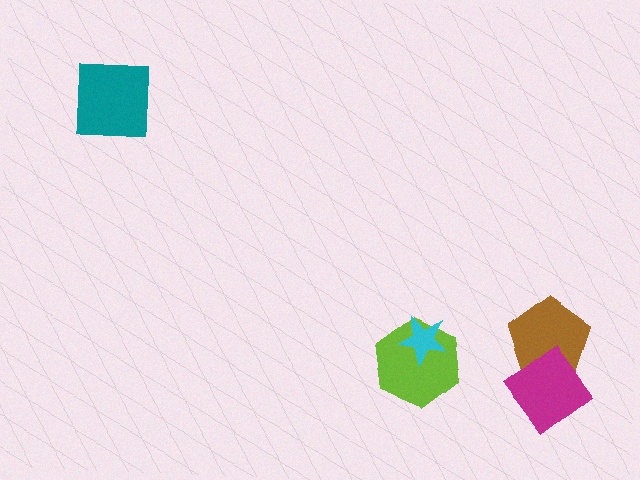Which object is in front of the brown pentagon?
The magenta diamond is in front of the brown pentagon.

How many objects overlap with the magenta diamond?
1 object overlaps with the magenta diamond.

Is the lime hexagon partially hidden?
Yes, it is partially covered by another shape.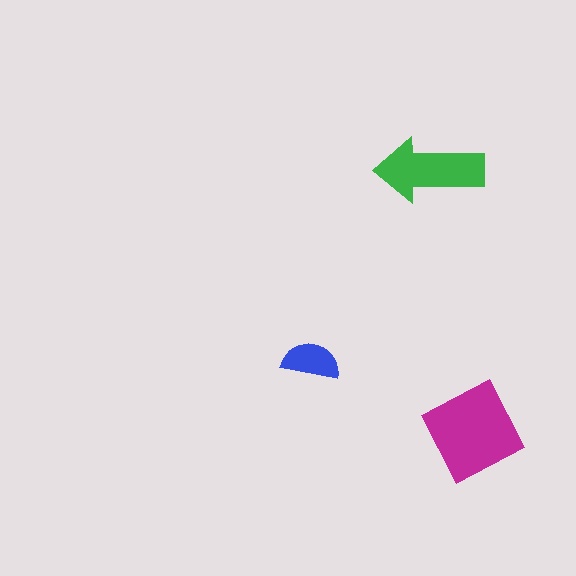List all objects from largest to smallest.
The magenta diamond, the green arrow, the blue semicircle.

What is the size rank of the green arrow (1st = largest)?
2nd.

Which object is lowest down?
The magenta diamond is bottommost.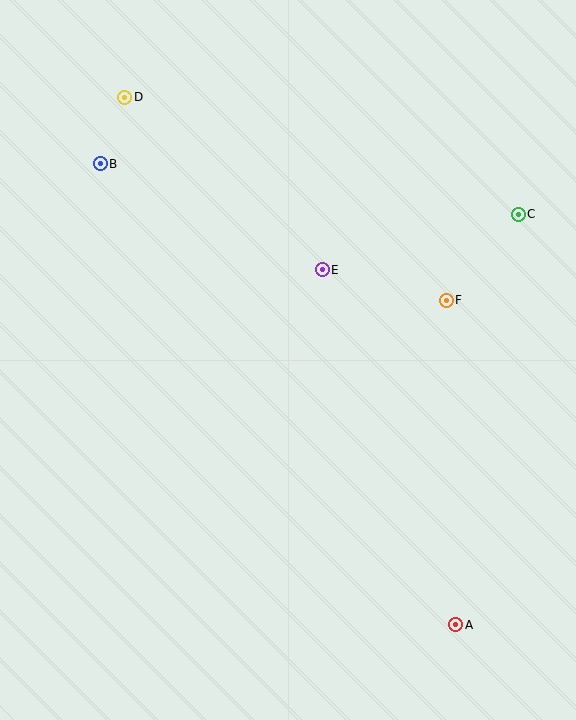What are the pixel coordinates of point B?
Point B is at (100, 164).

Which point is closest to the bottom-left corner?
Point A is closest to the bottom-left corner.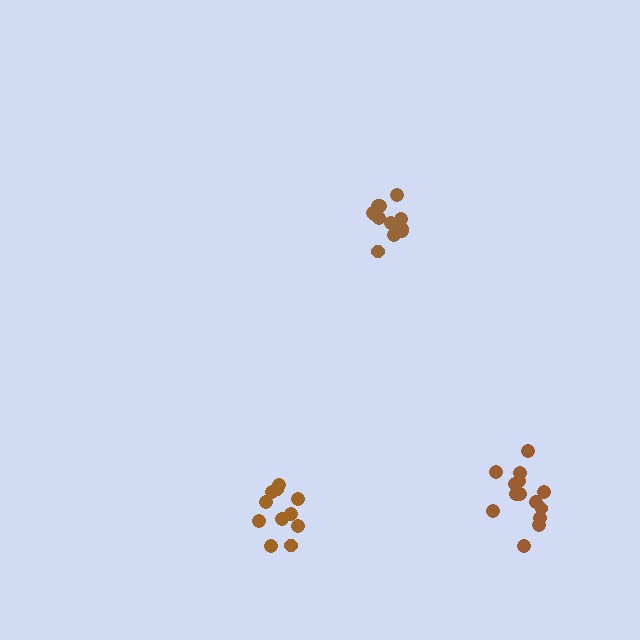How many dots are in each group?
Group 1: 11 dots, Group 2: 14 dots, Group 3: 12 dots (37 total).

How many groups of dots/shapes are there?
There are 3 groups.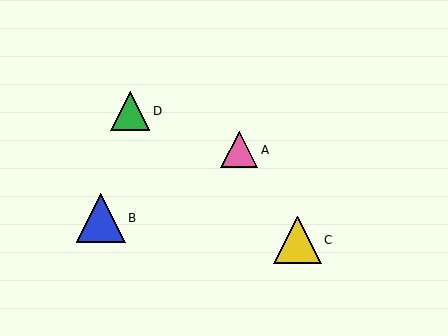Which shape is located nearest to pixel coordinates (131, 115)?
The green triangle (labeled D) at (130, 111) is nearest to that location.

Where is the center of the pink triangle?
The center of the pink triangle is at (239, 150).